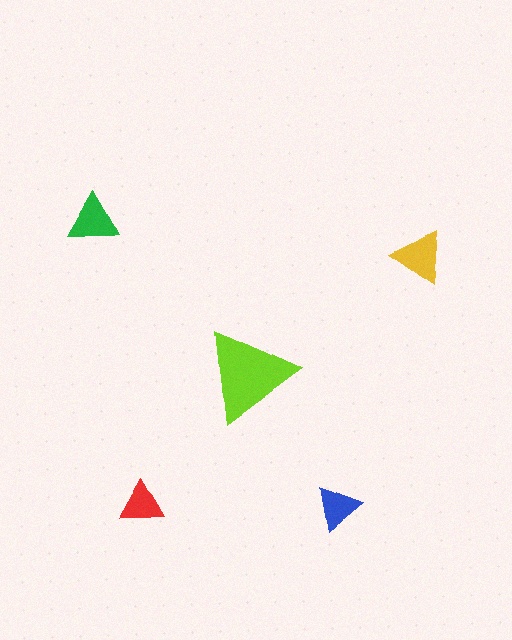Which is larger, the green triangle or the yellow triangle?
The yellow one.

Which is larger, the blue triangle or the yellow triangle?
The yellow one.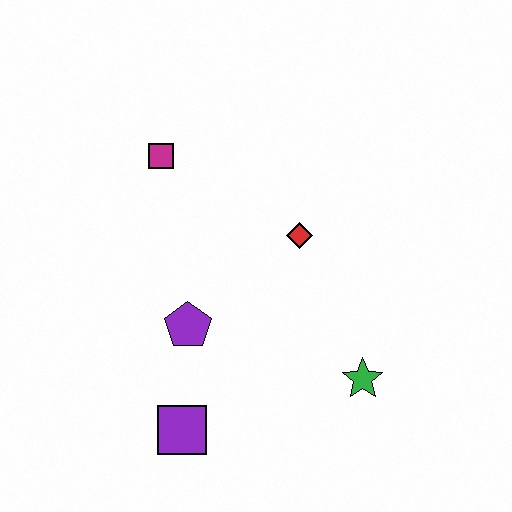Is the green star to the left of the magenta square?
No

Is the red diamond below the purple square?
No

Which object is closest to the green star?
The red diamond is closest to the green star.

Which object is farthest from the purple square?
The magenta square is farthest from the purple square.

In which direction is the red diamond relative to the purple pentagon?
The red diamond is to the right of the purple pentagon.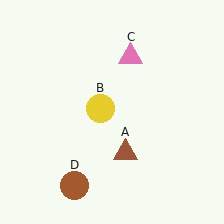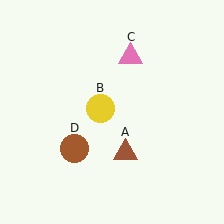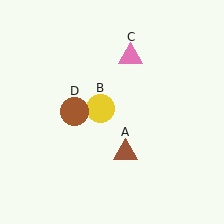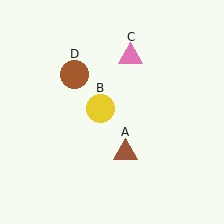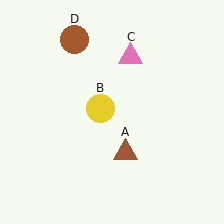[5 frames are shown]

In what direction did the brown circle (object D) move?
The brown circle (object D) moved up.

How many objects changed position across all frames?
1 object changed position: brown circle (object D).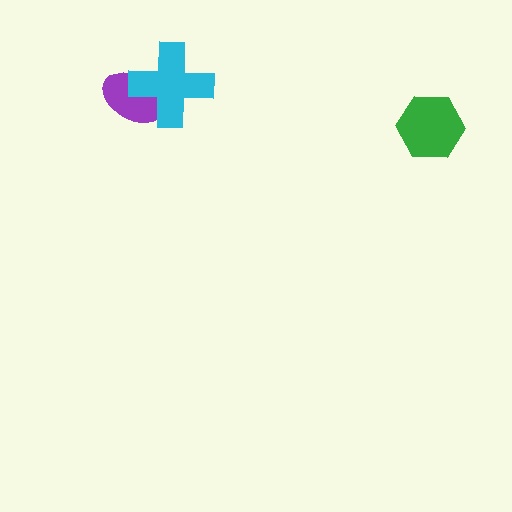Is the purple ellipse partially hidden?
Yes, it is partially covered by another shape.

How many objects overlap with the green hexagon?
0 objects overlap with the green hexagon.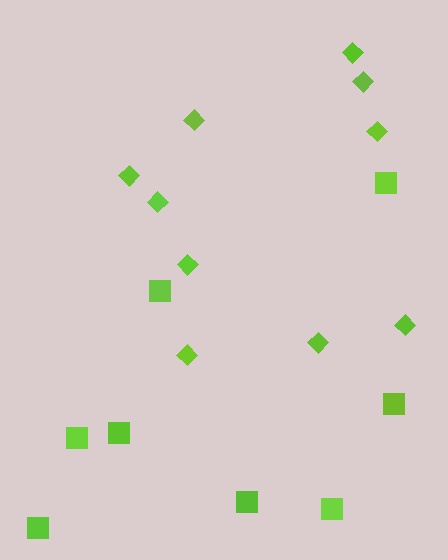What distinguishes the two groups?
There are 2 groups: one group of diamonds (10) and one group of squares (8).